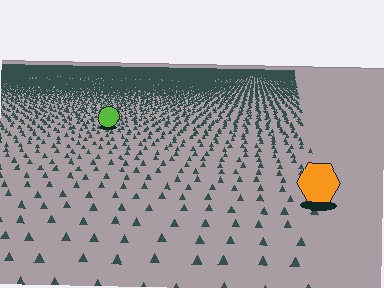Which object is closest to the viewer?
The orange hexagon is closest. The texture marks near it are larger and more spread out.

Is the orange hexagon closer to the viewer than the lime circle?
Yes. The orange hexagon is closer — you can tell from the texture gradient: the ground texture is coarser near it.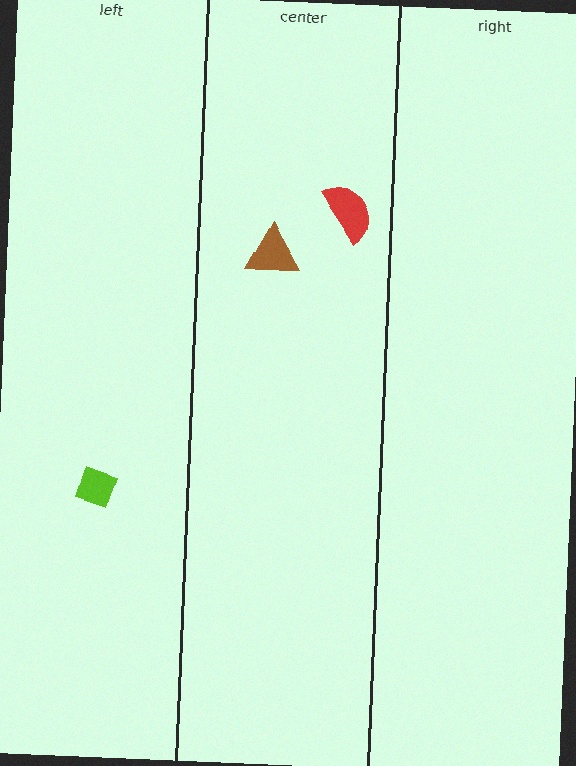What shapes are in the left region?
The lime diamond.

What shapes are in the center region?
The red semicircle, the brown triangle.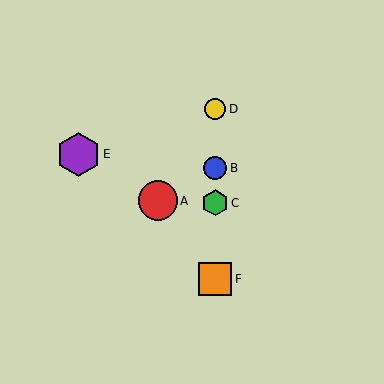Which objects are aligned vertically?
Objects B, C, D, F are aligned vertically.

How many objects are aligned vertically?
4 objects (B, C, D, F) are aligned vertically.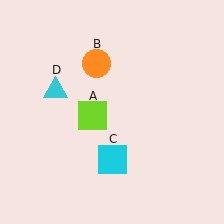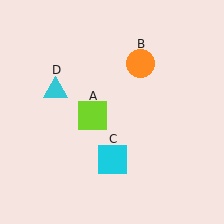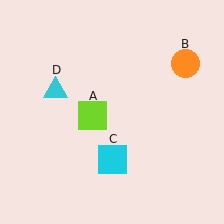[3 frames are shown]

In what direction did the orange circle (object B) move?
The orange circle (object B) moved right.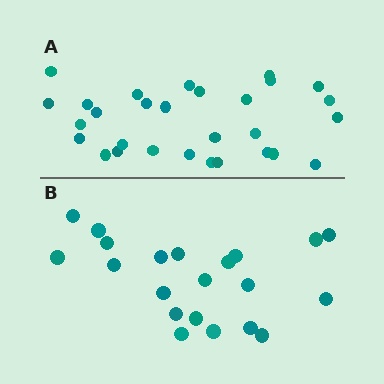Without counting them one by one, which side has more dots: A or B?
Region A (the top region) has more dots.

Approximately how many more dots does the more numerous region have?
Region A has roughly 8 or so more dots than region B.